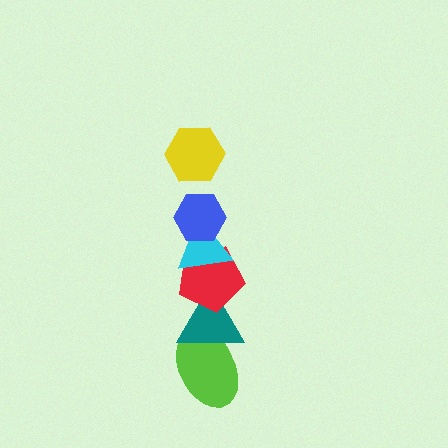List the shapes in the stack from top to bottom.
From top to bottom: the yellow hexagon, the blue hexagon, the cyan triangle, the red pentagon, the teal triangle, the lime ellipse.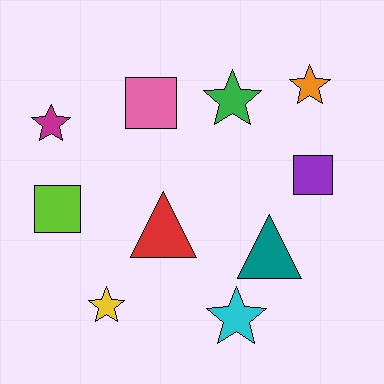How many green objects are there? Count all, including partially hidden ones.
There is 1 green object.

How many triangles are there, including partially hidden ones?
There are 2 triangles.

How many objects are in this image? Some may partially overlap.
There are 10 objects.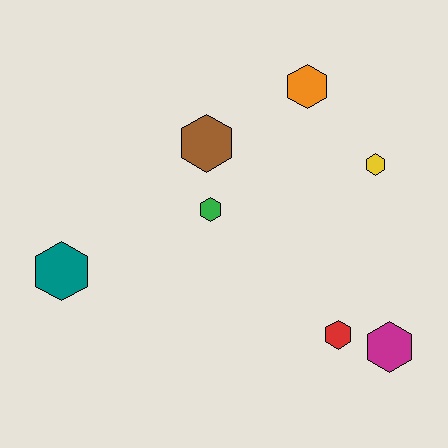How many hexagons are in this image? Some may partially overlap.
There are 7 hexagons.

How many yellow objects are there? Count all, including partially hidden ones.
There is 1 yellow object.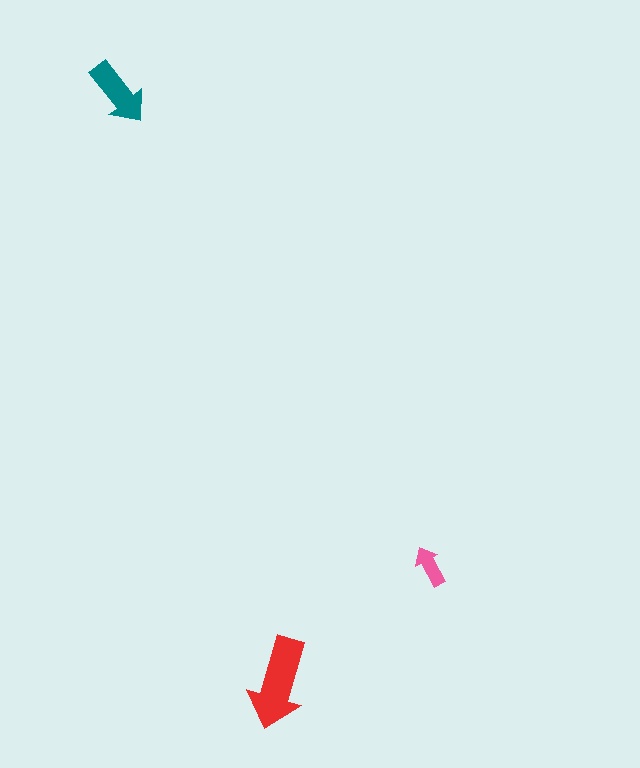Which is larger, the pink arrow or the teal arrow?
The teal one.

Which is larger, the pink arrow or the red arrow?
The red one.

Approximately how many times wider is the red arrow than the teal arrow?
About 1.5 times wider.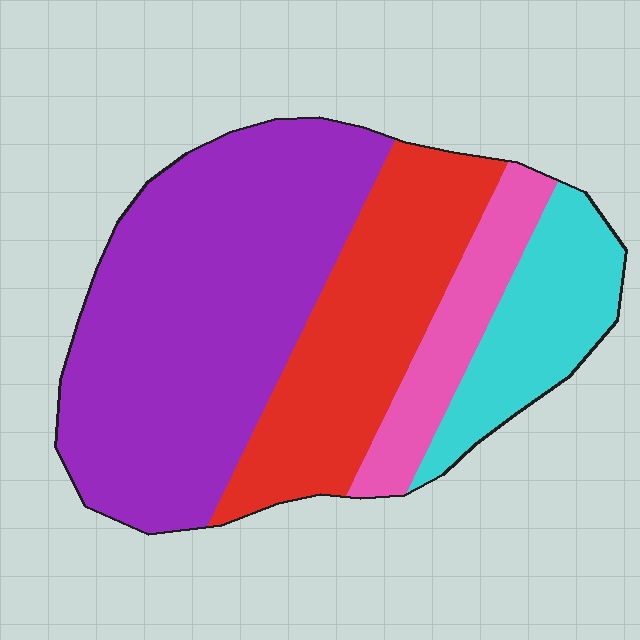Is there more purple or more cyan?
Purple.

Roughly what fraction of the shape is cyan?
Cyan takes up less than a quarter of the shape.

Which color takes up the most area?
Purple, at roughly 50%.